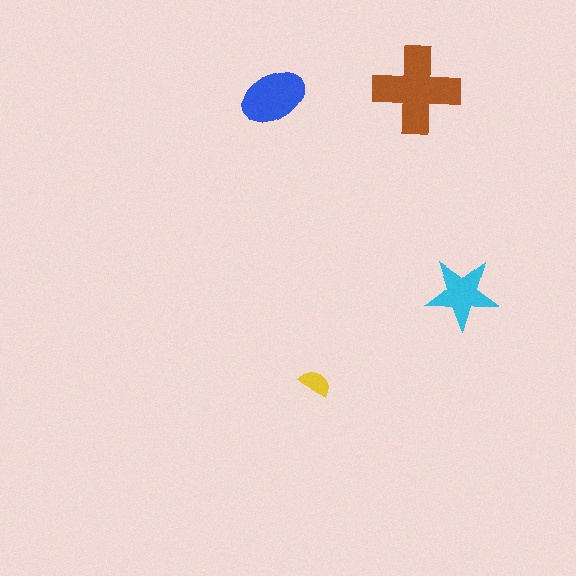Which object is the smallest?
The yellow semicircle.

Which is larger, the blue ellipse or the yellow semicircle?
The blue ellipse.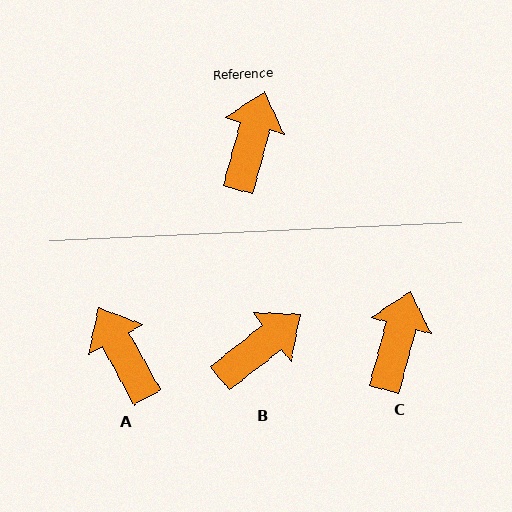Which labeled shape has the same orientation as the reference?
C.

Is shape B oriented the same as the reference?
No, it is off by about 36 degrees.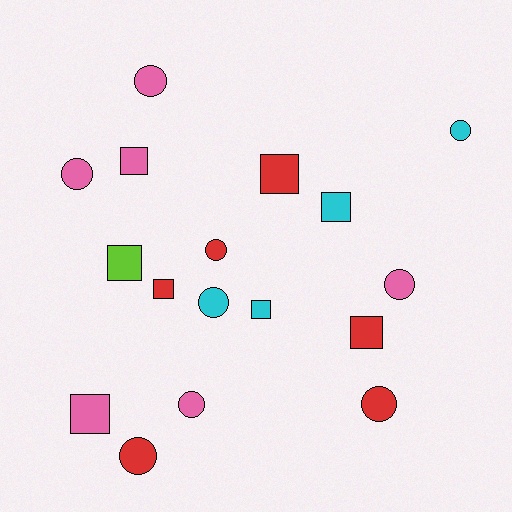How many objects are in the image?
There are 17 objects.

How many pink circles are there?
There are 4 pink circles.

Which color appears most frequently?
Pink, with 6 objects.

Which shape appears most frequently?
Circle, with 9 objects.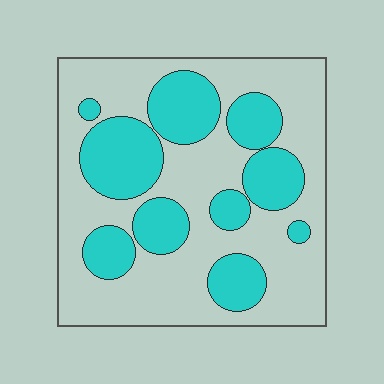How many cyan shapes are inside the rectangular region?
10.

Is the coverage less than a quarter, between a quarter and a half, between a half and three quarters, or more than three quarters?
Between a quarter and a half.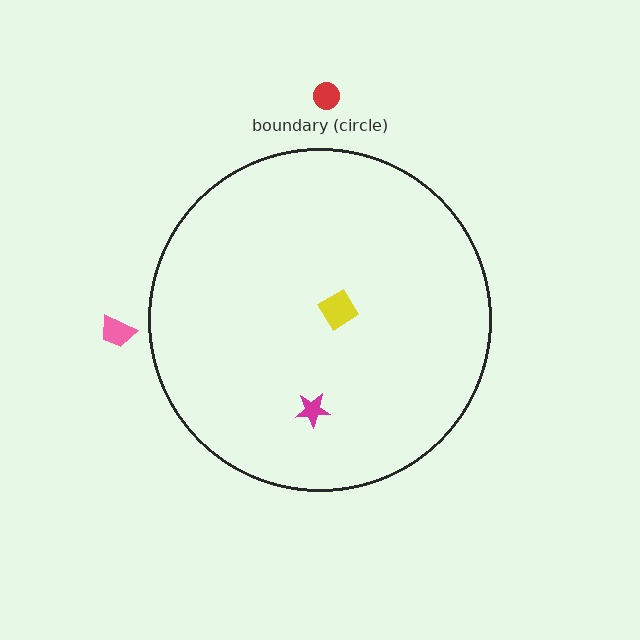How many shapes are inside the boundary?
2 inside, 2 outside.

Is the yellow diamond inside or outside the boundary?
Inside.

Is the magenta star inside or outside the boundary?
Inside.